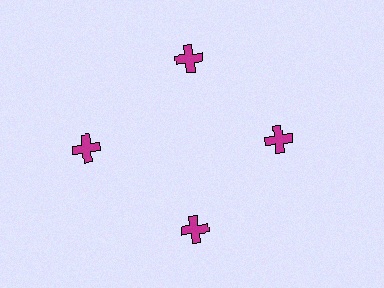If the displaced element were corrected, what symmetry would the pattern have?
It would have 4-fold rotational symmetry — the pattern would map onto itself every 90 degrees.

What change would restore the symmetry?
The symmetry would be restored by moving it inward, back onto the ring so that all 4 crosses sit at equal angles and equal distance from the center.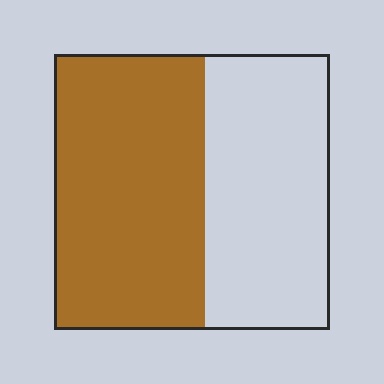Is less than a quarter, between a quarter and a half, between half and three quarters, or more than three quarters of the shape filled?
Between half and three quarters.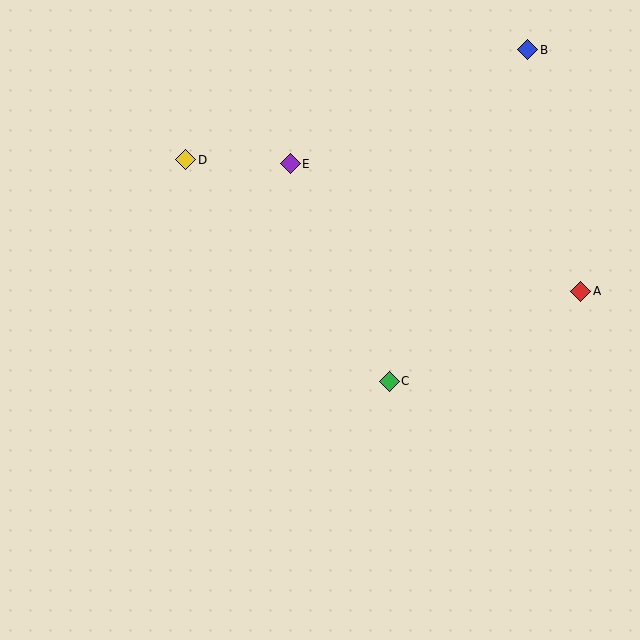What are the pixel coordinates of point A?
Point A is at (581, 291).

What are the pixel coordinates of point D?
Point D is at (186, 160).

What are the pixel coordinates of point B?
Point B is at (527, 50).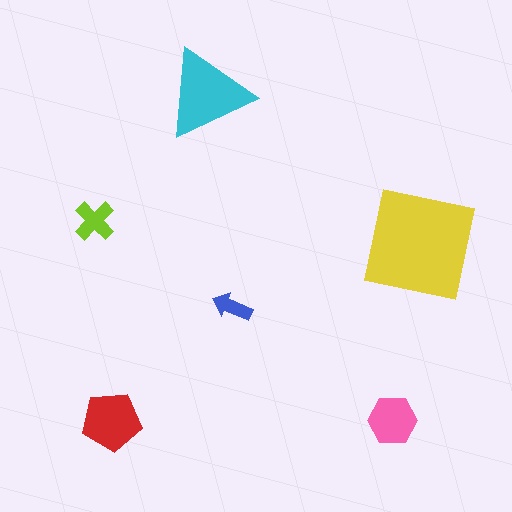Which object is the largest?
The yellow square.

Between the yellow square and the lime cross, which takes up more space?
The yellow square.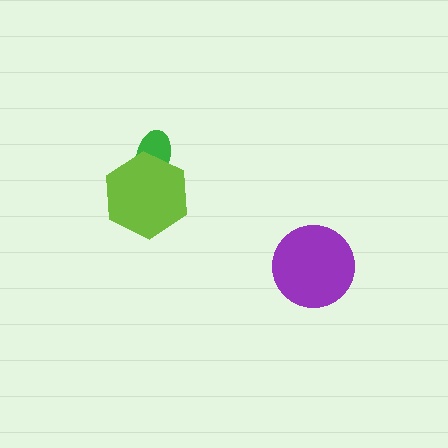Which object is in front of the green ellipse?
The lime hexagon is in front of the green ellipse.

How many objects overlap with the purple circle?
0 objects overlap with the purple circle.